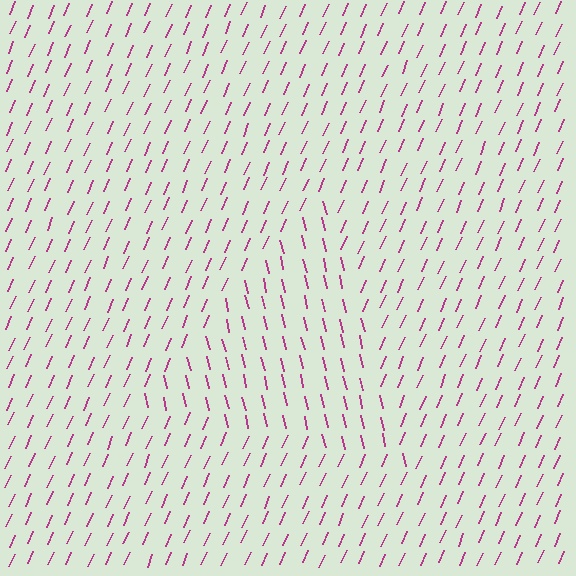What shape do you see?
I see a triangle.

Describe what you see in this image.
The image is filled with small magenta line segments. A triangle region in the image has lines oriented differently from the surrounding lines, creating a visible texture boundary.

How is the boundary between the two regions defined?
The boundary is defined purely by a change in line orientation (approximately 37 degrees difference). All lines are the same color and thickness.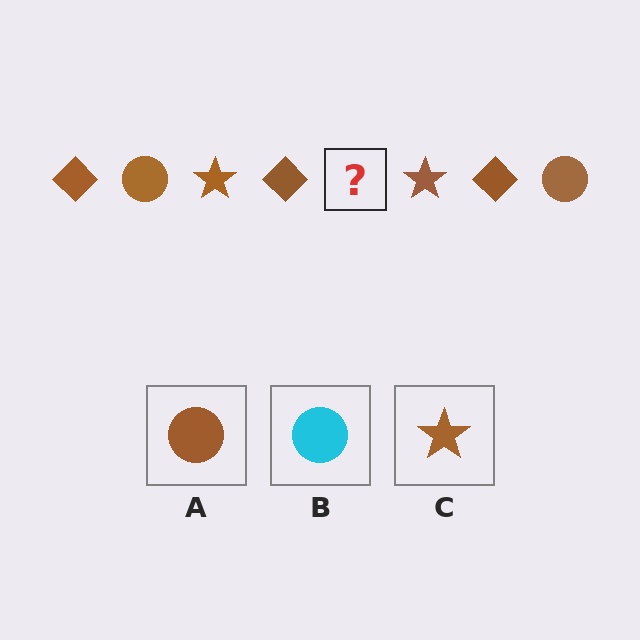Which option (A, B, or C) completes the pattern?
A.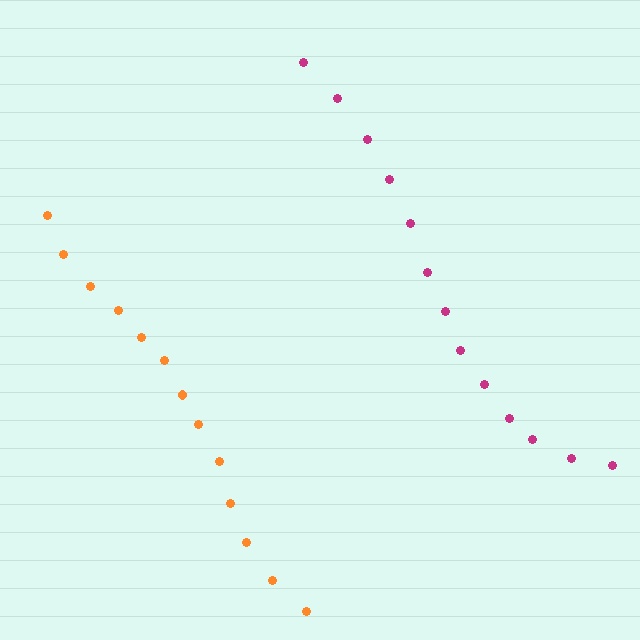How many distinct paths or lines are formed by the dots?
There are 2 distinct paths.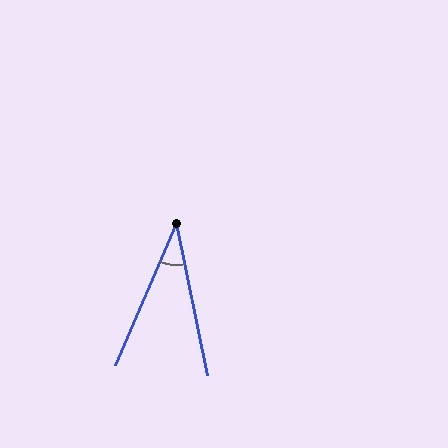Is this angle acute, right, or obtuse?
It is acute.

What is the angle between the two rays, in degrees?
Approximately 35 degrees.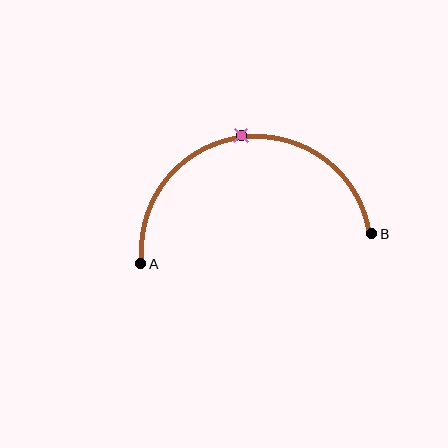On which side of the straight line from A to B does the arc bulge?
The arc bulges above the straight line connecting A and B.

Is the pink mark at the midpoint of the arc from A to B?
Yes. The pink mark lies on the arc at equal arc-length from both A and B — it is the arc midpoint.